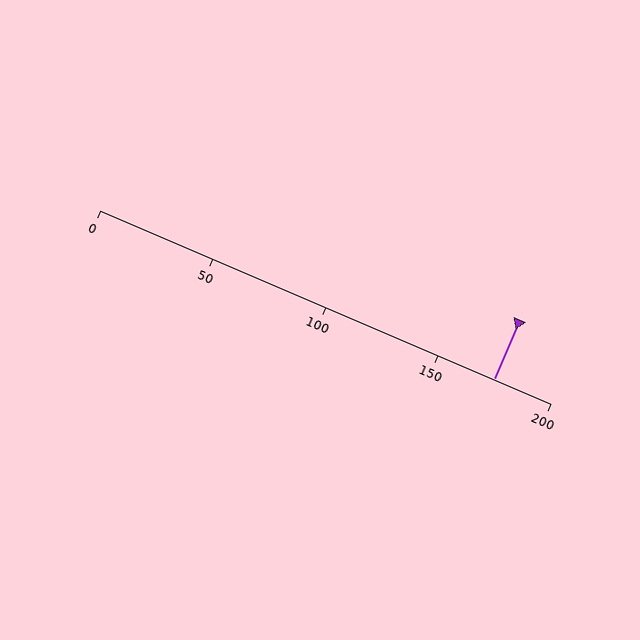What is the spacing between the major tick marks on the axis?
The major ticks are spaced 50 apart.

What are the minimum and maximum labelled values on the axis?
The axis runs from 0 to 200.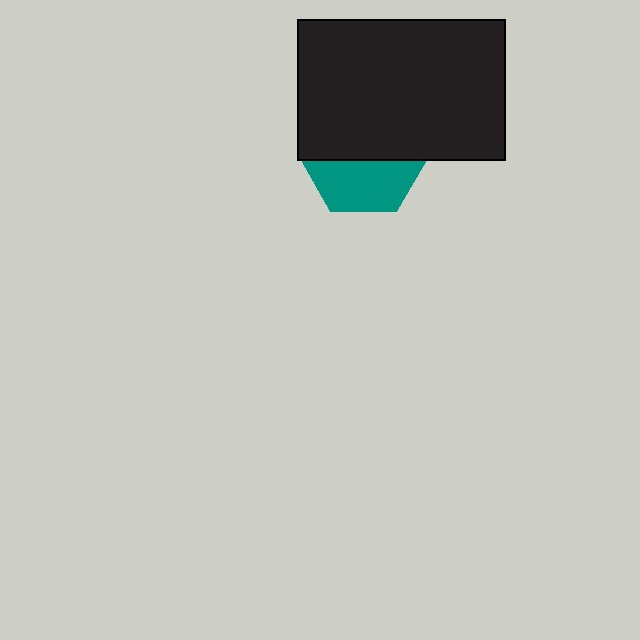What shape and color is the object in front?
The object in front is a black rectangle.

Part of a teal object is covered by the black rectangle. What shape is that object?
It is a hexagon.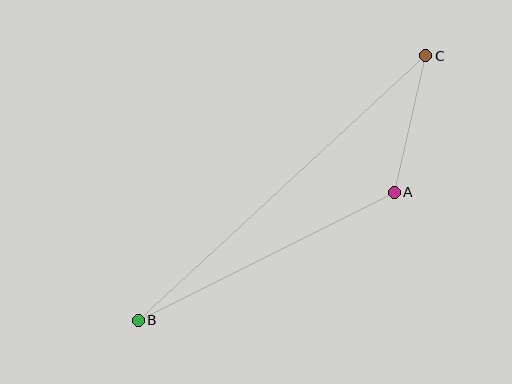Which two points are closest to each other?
Points A and C are closest to each other.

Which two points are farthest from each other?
Points B and C are farthest from each other.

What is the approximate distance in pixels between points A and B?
The distance between A and B is approximately 286 pixels.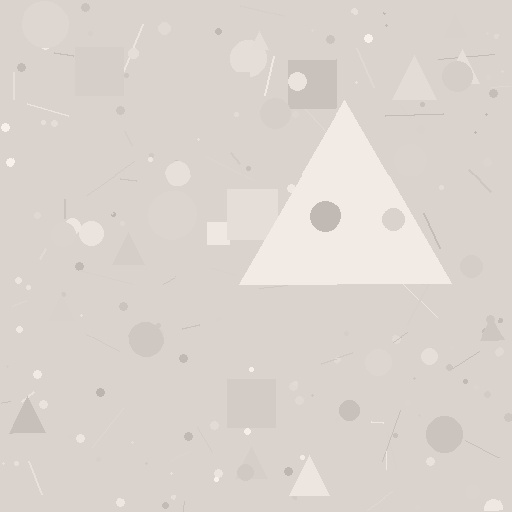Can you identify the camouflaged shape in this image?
The camouflaged shape is a triangle.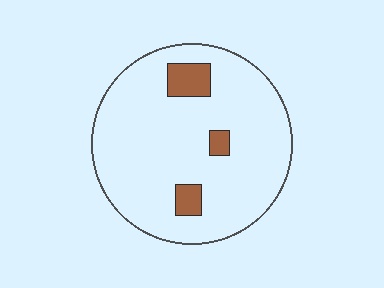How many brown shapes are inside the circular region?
3.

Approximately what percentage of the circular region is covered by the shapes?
Approximately 10%.